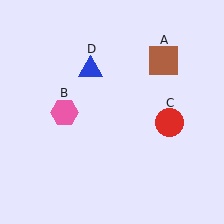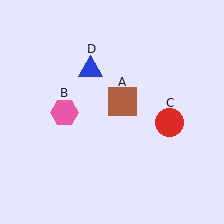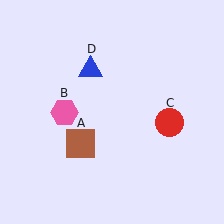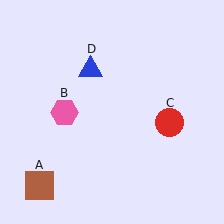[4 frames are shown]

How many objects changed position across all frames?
1 object changed position: brown square (object A).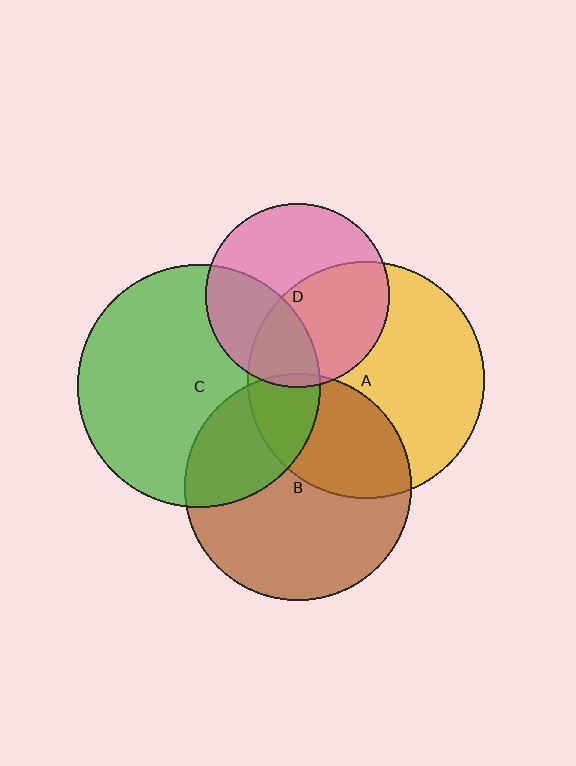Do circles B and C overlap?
Yes.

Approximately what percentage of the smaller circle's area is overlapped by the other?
Approximately 30%.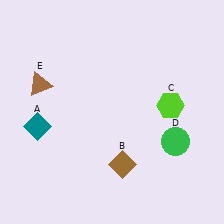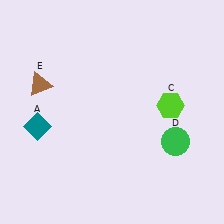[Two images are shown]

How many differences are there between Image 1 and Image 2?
There is 1 difference between the two images.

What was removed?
The brown diamond (B) was removed in Image 2.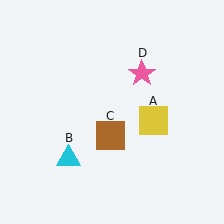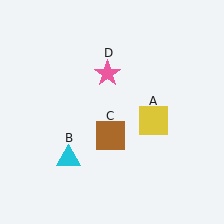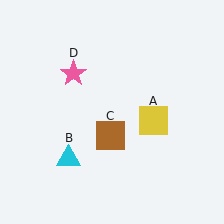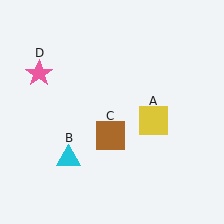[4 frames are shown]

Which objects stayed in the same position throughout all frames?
Yellow square (object A) and cyan triangle (object B) and brown square (object C) remained stationary.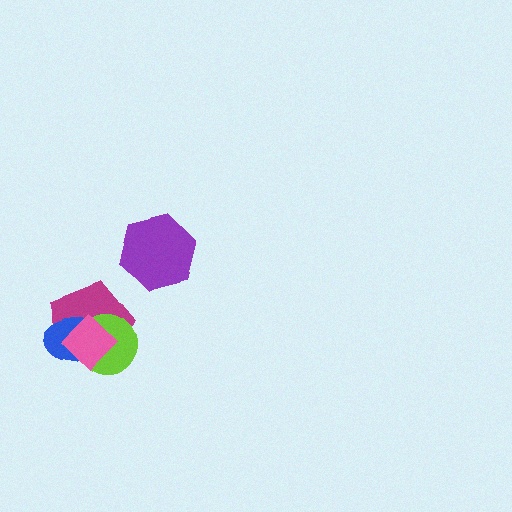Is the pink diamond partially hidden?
No, no other shape covers it.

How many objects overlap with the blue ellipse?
3 objects overlap with the blue ellipse.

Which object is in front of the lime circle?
The pink diamond is in front of the lime circle.